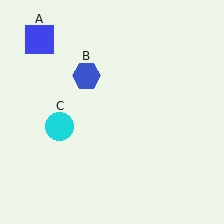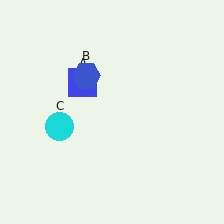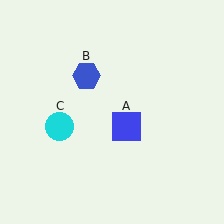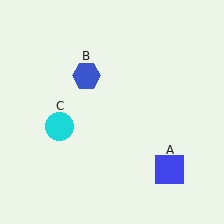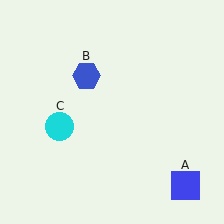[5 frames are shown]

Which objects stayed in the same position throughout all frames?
Blue hexagon (object B) and cyan circle (object C) remained stationary.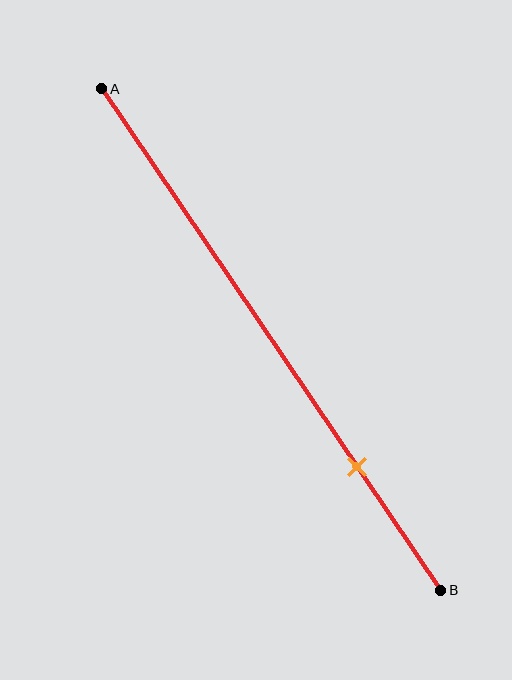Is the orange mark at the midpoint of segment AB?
No, the mark is at about 75% from A, not at the 50% midpoint.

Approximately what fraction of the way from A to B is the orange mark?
The orange mark is approximately 75% of the way from A to B.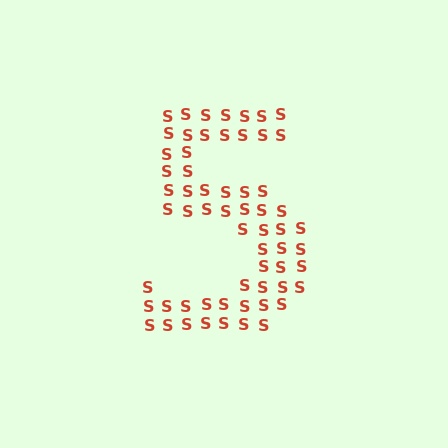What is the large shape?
The large shape is the digit 5.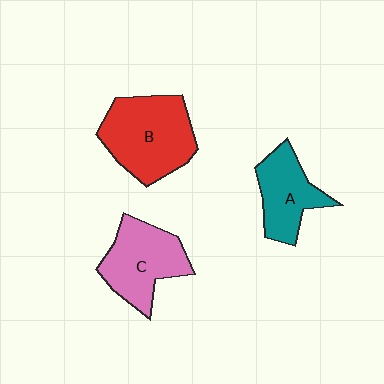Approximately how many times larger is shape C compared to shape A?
Approximately 1.2 times.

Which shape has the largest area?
Shape B (red).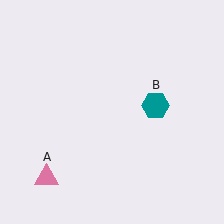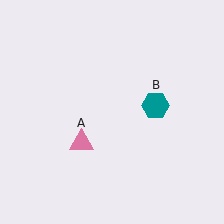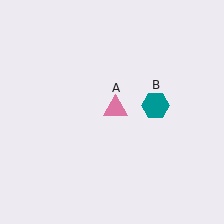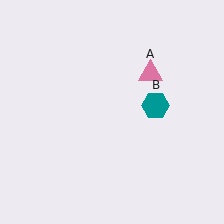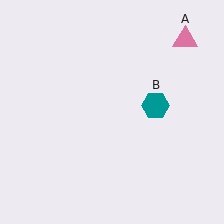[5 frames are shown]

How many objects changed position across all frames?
1 object changed position: pink triangle (object A).